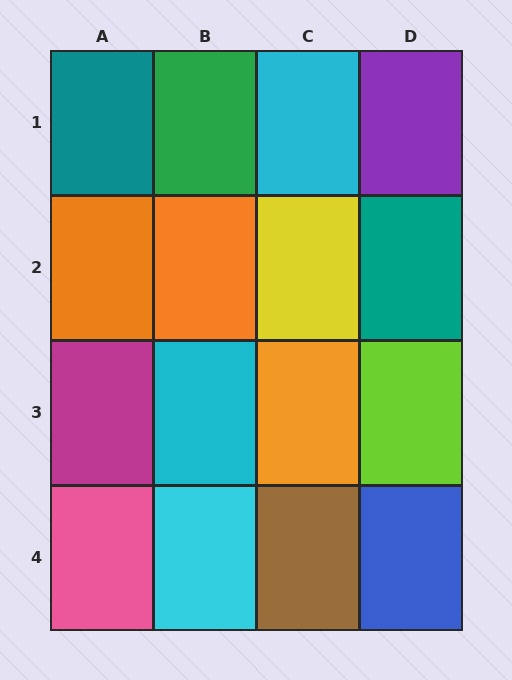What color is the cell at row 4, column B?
Cyan.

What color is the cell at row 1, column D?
Purple.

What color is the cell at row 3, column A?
Magenta.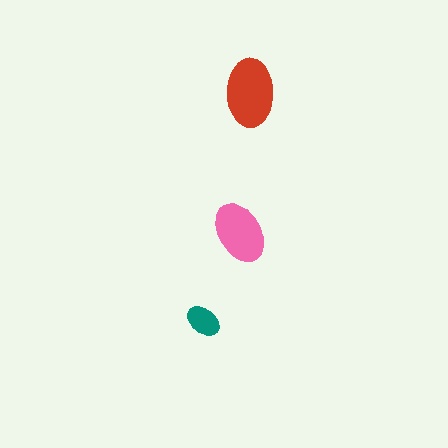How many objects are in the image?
There are 3 objects in the image.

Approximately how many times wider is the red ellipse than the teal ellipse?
About 2 times wider.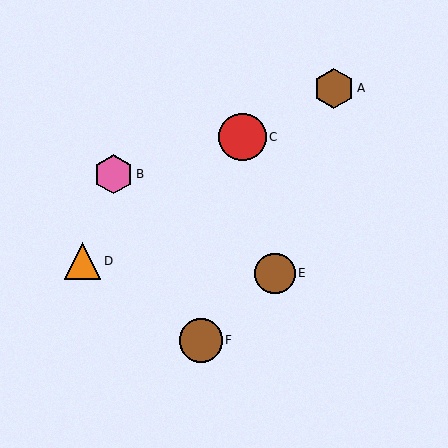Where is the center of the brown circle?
The center of the brown circle is at (201, 340).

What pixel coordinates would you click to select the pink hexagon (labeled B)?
Click at (114, 174) to select the pink hexagon B.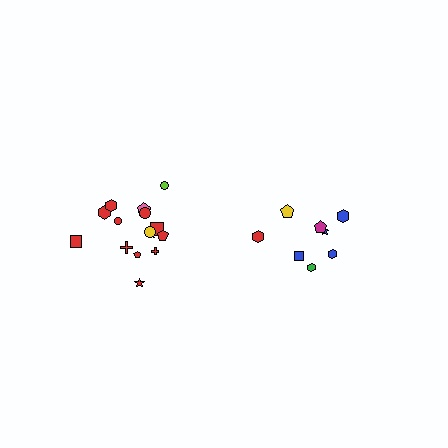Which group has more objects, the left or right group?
The left group.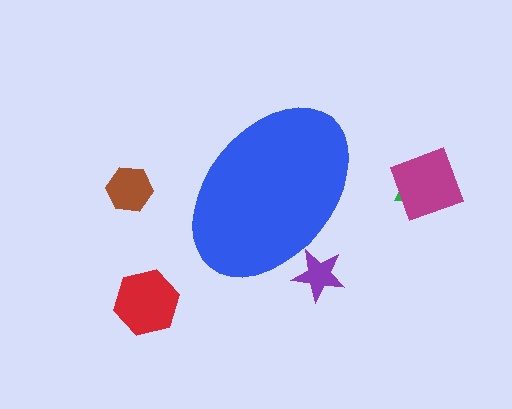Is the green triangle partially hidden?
No, the green triangle is fully visible.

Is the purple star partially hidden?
Yes, the purple star is partially hidden behind the blue ellipse.